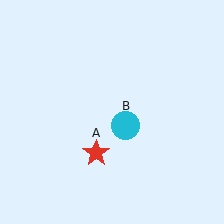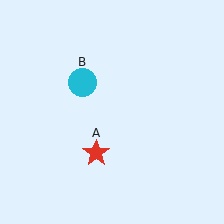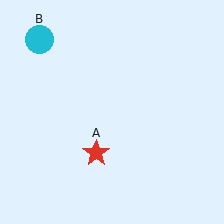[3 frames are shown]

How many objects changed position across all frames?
1 object changed position: cyan circle (object B).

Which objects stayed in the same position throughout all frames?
Red star (object A) remained stationary.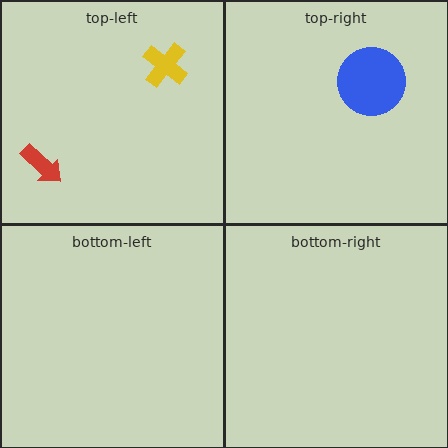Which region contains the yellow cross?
The top-left region.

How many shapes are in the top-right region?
1.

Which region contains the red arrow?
The top-left region.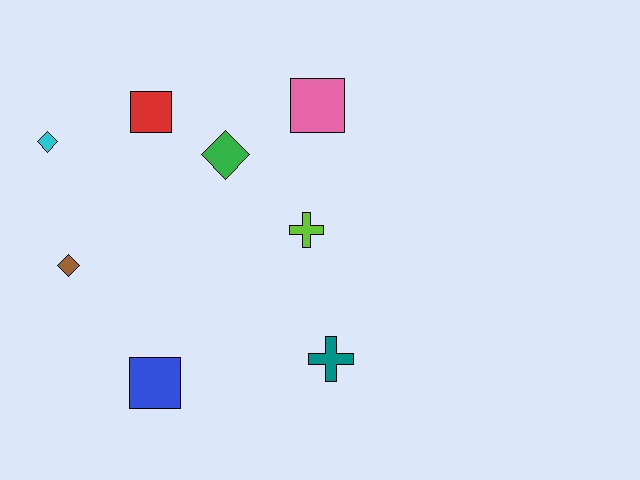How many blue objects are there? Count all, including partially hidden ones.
There is 1 blue object.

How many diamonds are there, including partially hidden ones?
There are 3 diamonds.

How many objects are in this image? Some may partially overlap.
There are 8 objects.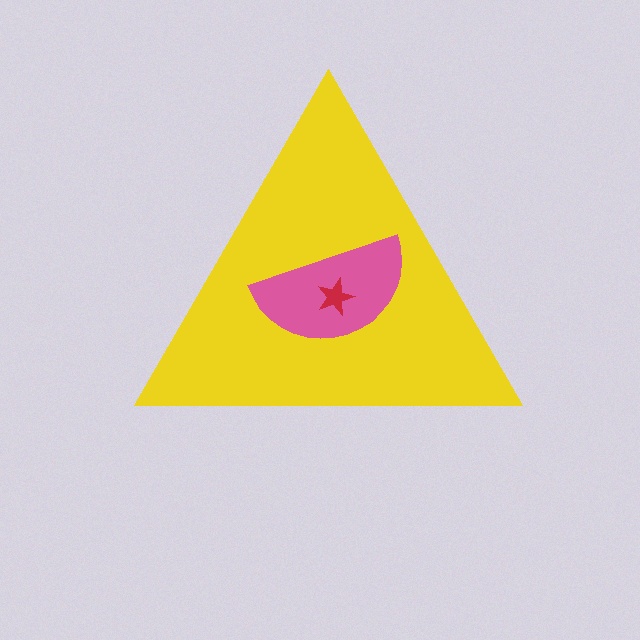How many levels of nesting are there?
3.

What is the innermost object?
The red star.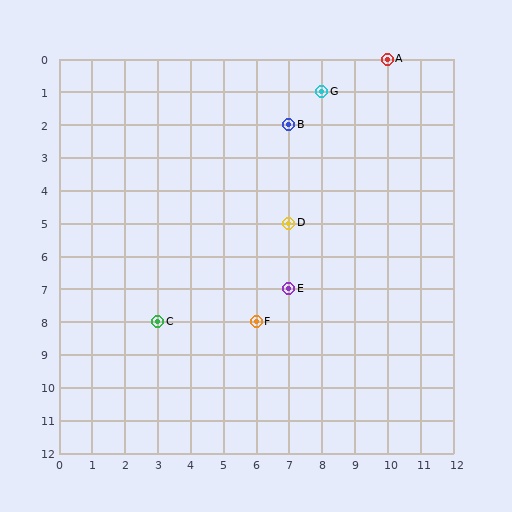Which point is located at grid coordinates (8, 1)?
Point G is at (8, 1).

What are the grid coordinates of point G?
Point G is at grid coordinates (8, 1).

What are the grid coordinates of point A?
Point A is at grid coordinates (10, 0).